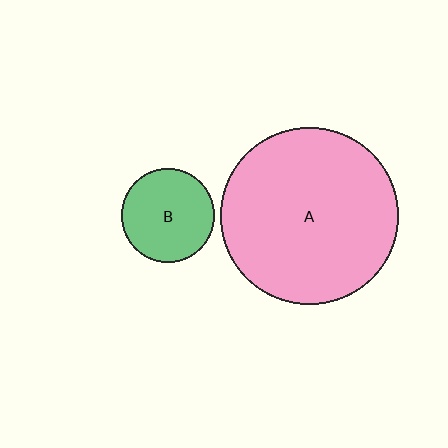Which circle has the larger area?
Circle A (pink).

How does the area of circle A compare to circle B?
Approximately 3.6 times.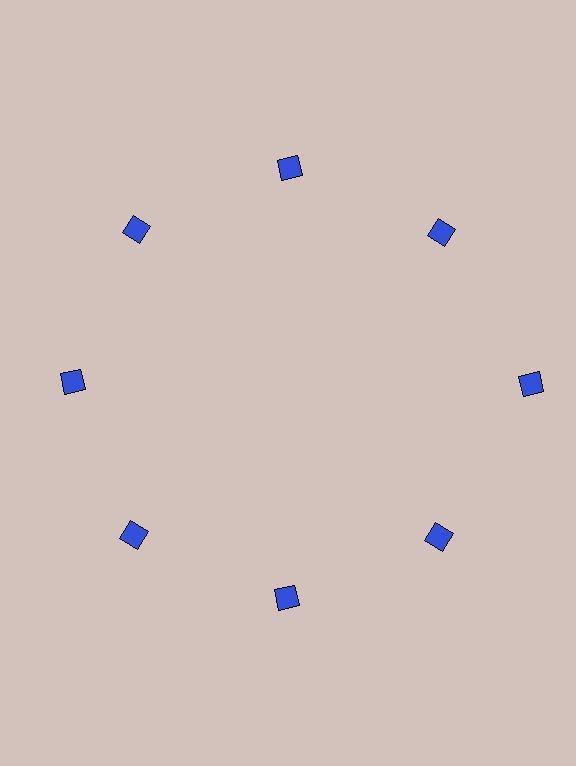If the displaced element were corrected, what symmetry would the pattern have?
It would have 8-fold rotational symmetry — the pattern would map onto itself every 45 degrees.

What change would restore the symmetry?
The symmetry would be restored by moving it inward, back onto the ring so that all 8 diamonds sit at equal angles and equal distance from the center.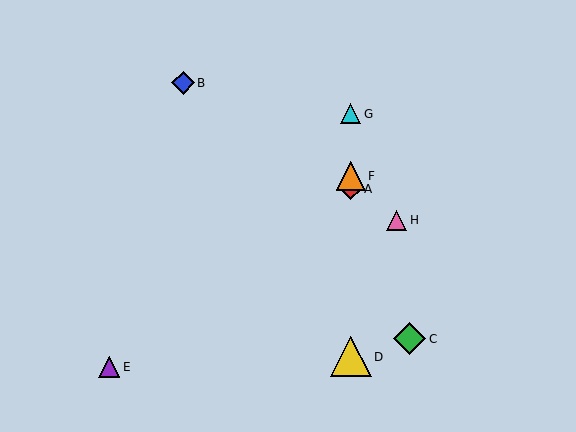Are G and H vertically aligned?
No, G is at x≈351 and H is at x≈397.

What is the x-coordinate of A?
Object A is at x≈351.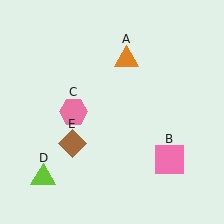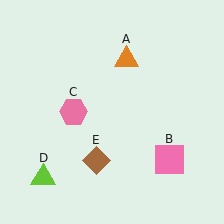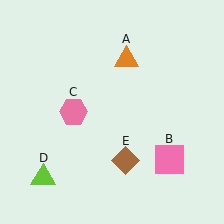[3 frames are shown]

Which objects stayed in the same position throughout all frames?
Orange triangle (object A) and pink square (object B) and pink hexagon (object C) and lime triangle (object D) remained stationary.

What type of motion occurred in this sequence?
The brown diamond (object E) rotated counterclockwise around the center of the scene.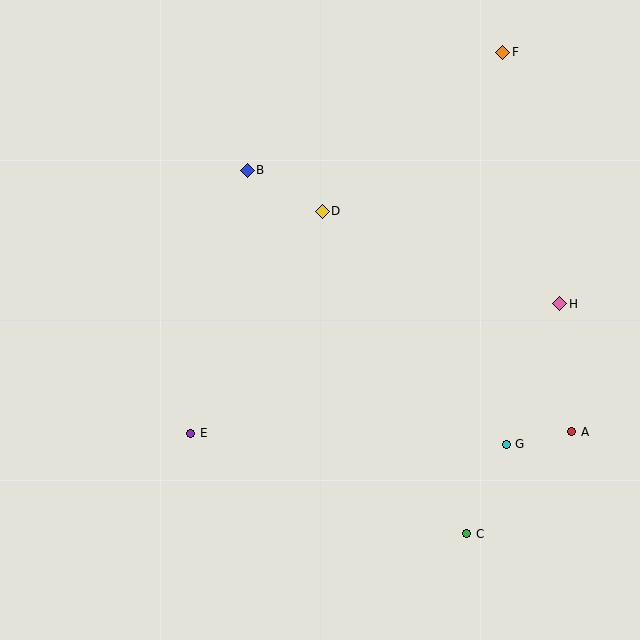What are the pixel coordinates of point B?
Point B is at (247, 170).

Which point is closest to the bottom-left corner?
Point E is closest to the bottom-left corner.